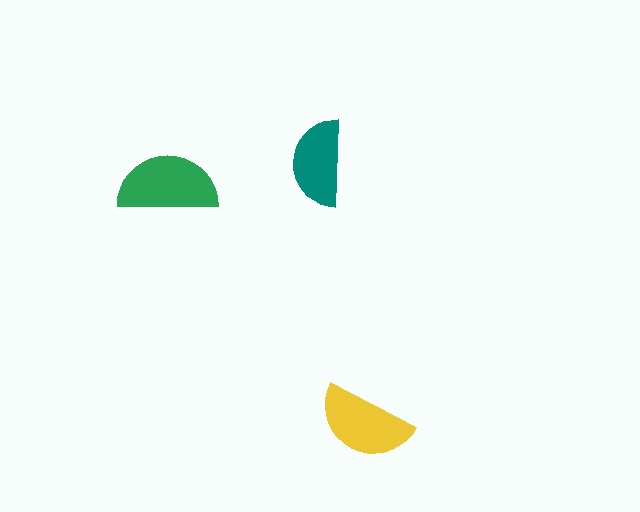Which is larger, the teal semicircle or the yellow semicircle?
The yellow one.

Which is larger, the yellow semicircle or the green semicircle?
The green one.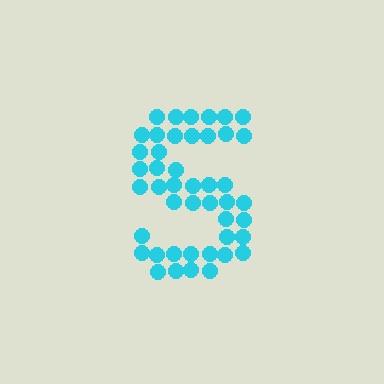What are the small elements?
The small elements are circles.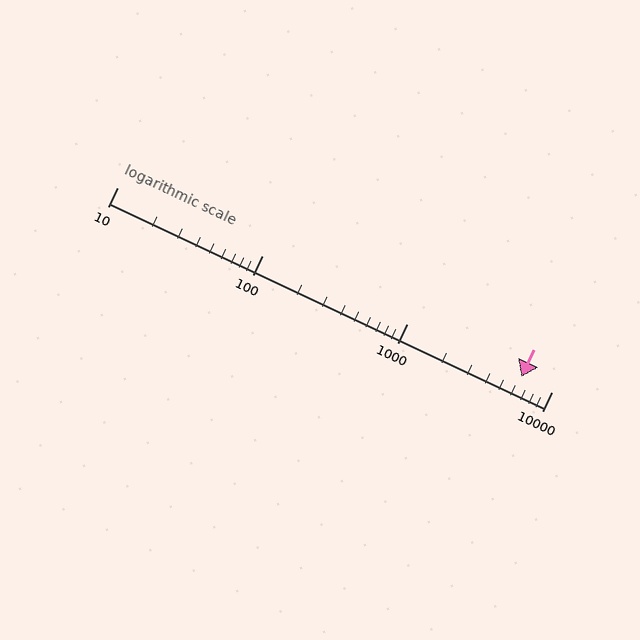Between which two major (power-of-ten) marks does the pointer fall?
The pointer is between 1000 and 10000.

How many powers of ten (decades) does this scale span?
The scale spans 3 decades, from 10 to 10000.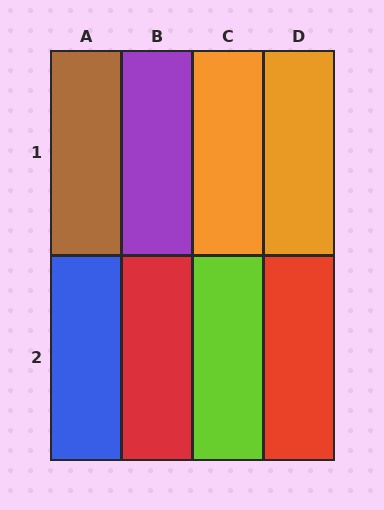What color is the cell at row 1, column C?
Orange.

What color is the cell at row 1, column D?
Orange.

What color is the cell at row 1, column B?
Purple.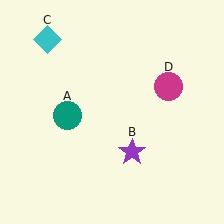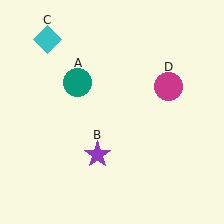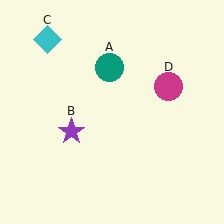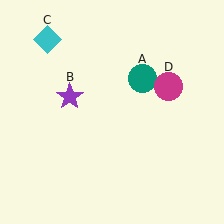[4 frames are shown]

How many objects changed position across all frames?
2 objects changed position: teal circle (object A), purple star (object B).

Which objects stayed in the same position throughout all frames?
Cyan diamond (object C) and magenta circle (object D) remained stationary.